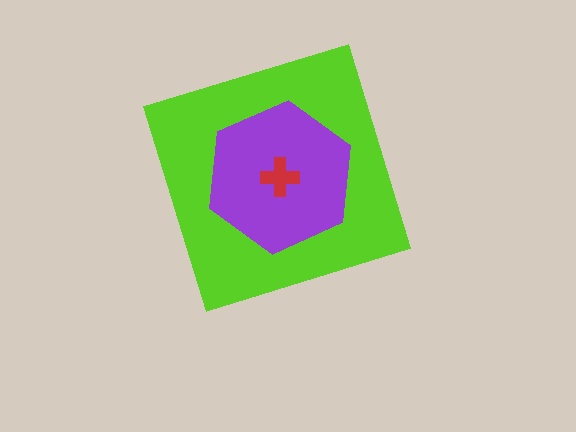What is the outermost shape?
The lime diamond.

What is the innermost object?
The red cross.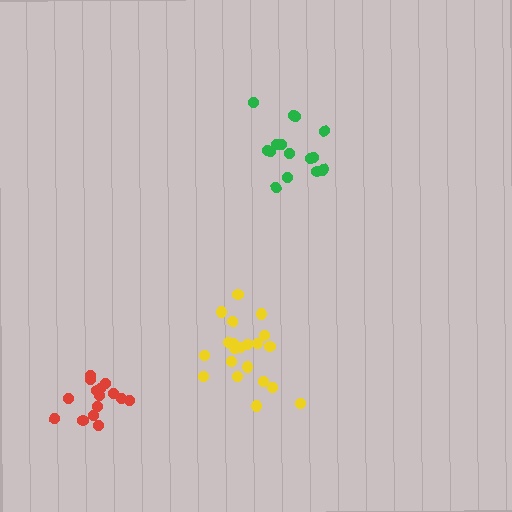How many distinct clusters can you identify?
There are 3 distinct clusters.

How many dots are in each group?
Group 1: 21 dots, Group 2: 15 dots, Group 3: 15 dots (51 total).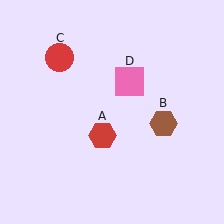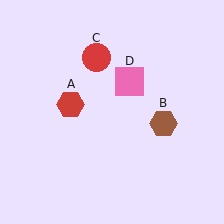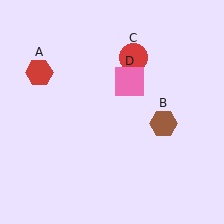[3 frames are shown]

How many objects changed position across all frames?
2 objects changed position: red hexagon (object A), red circle (object C).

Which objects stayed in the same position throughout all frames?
Brown hexagon (object B) and pink square (object D) remained stationary.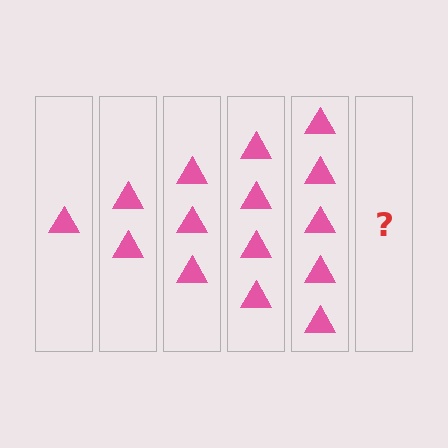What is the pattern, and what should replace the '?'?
The pattern is that each step adds one more triangle. The '?' should be 6 triangles.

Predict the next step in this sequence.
The next step is 6 triangles.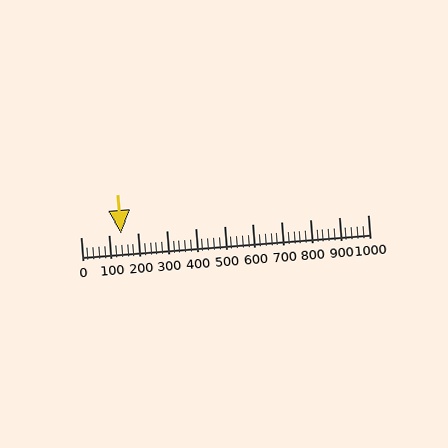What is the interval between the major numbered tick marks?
The major tick marks are spaced 100 units apart.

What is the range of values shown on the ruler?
The ruler shows values from 0 to 1000.